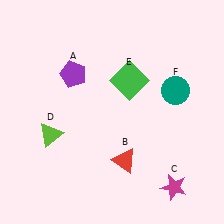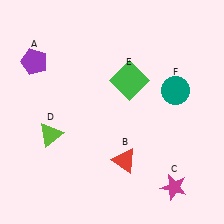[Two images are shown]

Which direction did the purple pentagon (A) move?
The purple pentagon (A) moved left.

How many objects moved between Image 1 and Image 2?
1 object moved between the two images.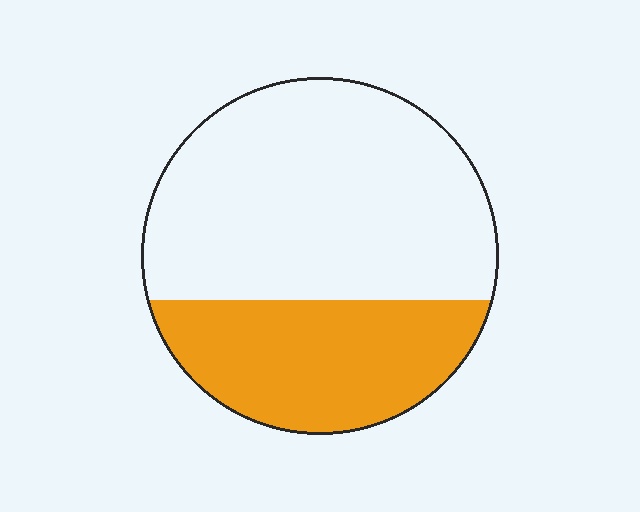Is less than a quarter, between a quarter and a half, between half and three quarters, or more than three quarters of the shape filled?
Between a quarter and a half.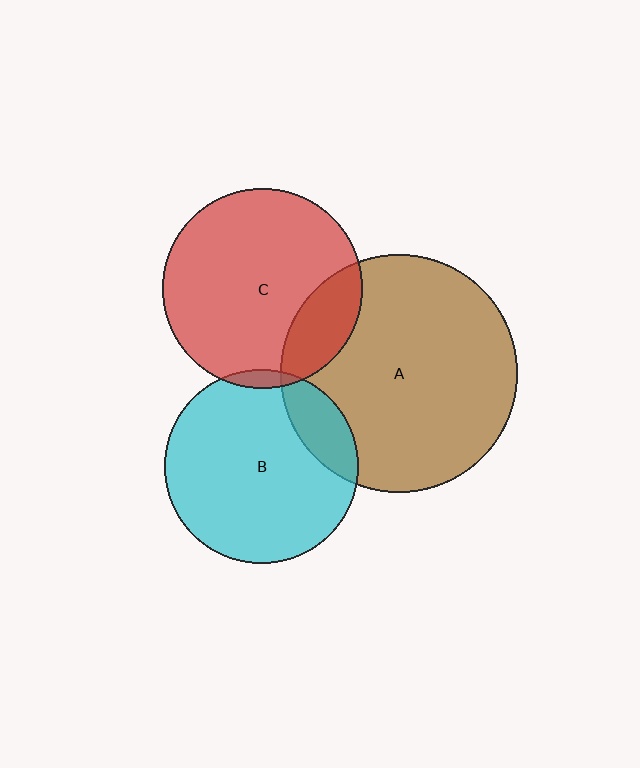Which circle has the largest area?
Circle A (brown).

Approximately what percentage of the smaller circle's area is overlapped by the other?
Approximately 5%.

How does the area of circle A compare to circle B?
Approximately 1.5 times.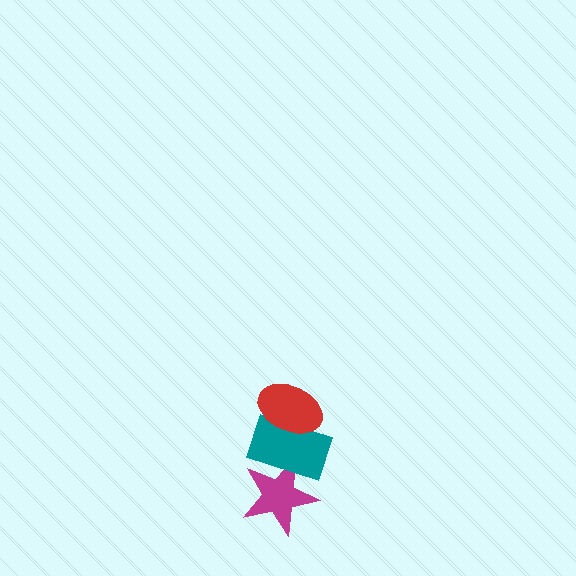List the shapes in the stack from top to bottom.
From top to bottom: the red ellipse, the teal rectangle, the magenta star.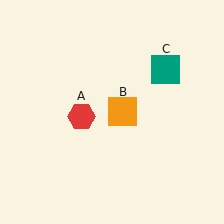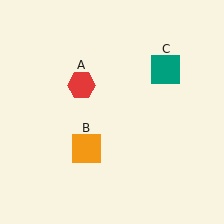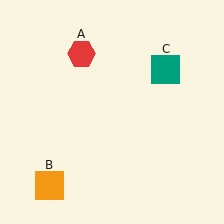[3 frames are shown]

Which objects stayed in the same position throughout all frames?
Teal square (object C) remained stationary.